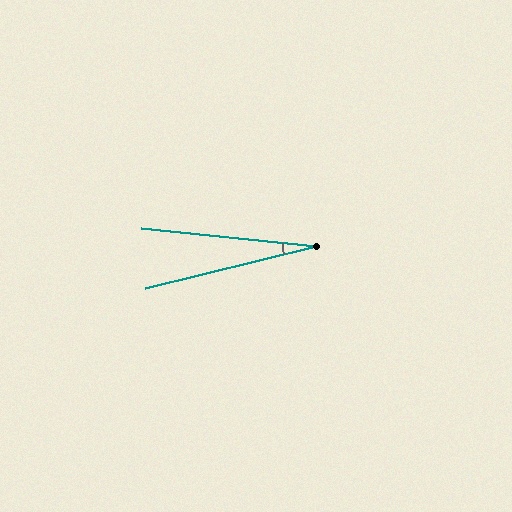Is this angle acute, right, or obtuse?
It is acute.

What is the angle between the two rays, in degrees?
Approximately 20 degrees.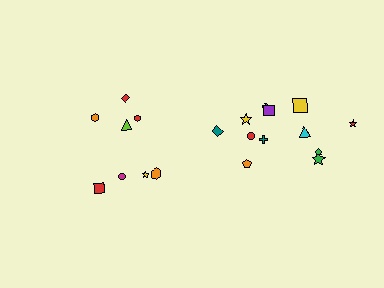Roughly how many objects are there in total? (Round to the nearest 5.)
Roughly 20 objects in total.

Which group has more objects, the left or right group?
The right group.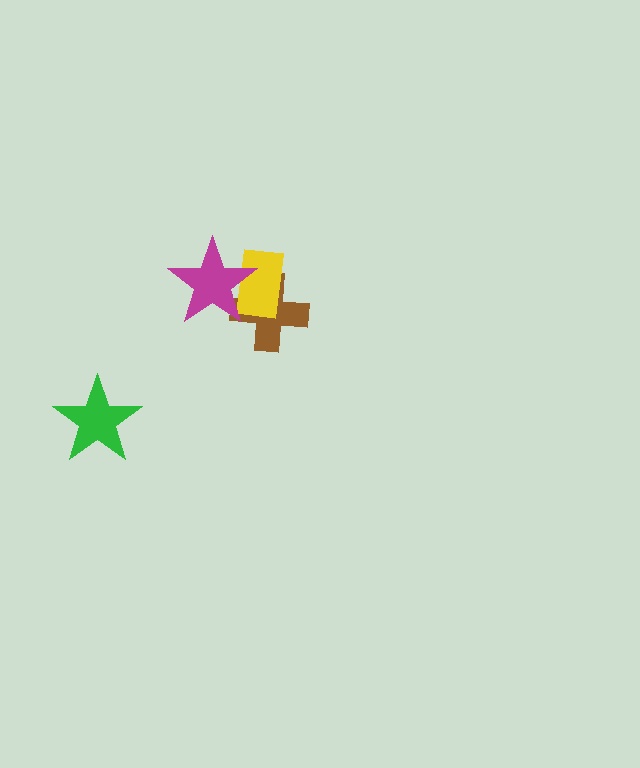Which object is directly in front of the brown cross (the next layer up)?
The yellow rectangle is directly in front of the brown cross.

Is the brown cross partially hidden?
Yes, it is partially covered by another shape.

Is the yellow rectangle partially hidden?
Yes, it is partially covered by another shape.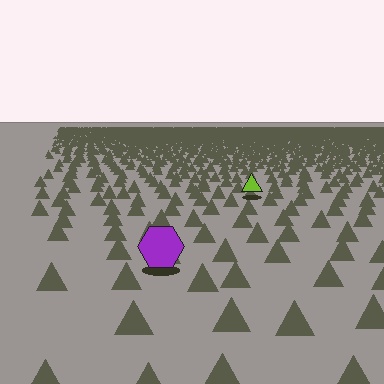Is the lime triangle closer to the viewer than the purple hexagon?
No. The purple hexagon is closer — you can tell from the texture gradient: the ground texture is coarser near it.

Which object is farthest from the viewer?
The lime triangle is farthest from the viewer. It appears smaller and the ground texture around it is denser.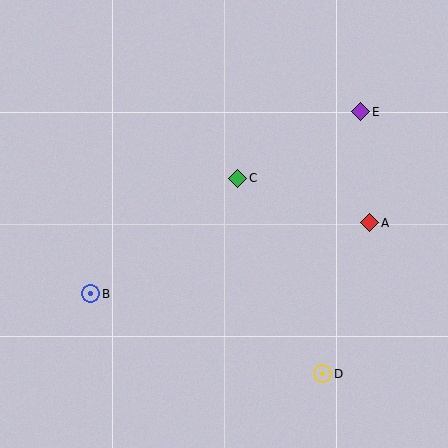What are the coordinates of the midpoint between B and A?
The midpoint between B and A is at (230, 258).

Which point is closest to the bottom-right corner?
Point D is closest to the bottom-right corner.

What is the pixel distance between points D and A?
The distance between D and A is 158 pixels.